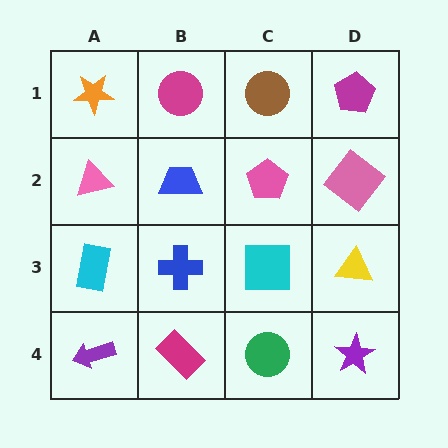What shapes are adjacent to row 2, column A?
An orange star (row 1, column A), a cyan rectangle (row 3, column A), a blue trapezoid (row 2, column B).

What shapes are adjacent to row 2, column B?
A magenta circle (row 1, column B), a blue cross (row 3, column B), a pink triangle (row 2, column A), a pink pentagon (row 2, column C).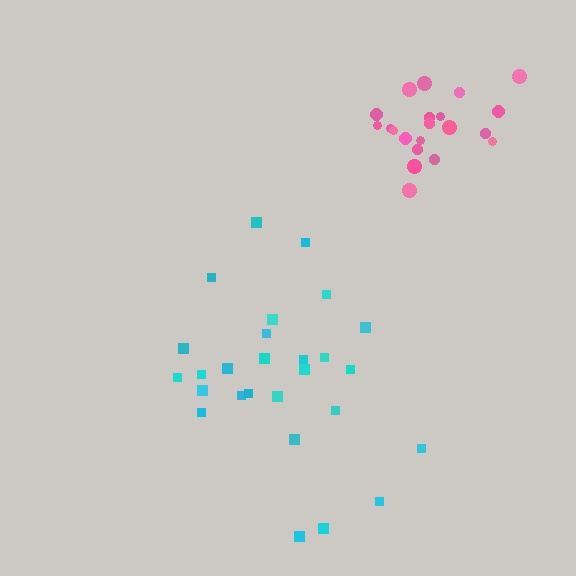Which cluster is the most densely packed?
Pink.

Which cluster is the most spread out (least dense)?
Cyan.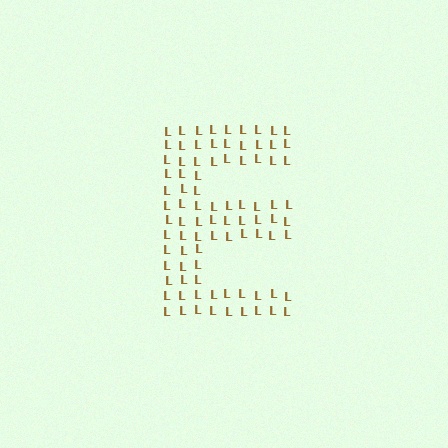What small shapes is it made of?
It is made of small letter L's.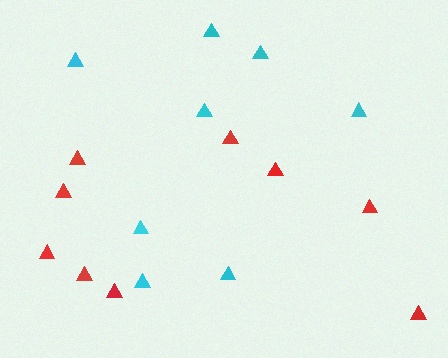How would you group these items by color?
There are 2 groups: one group of cyan triangles (8) and one group of red triangles (9).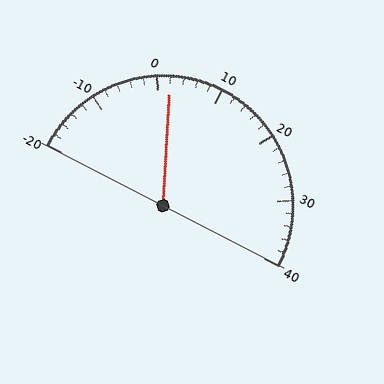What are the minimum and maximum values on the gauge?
The gauge ranges from -20 to 40.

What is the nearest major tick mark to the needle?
The nearest major tick mark is 0.